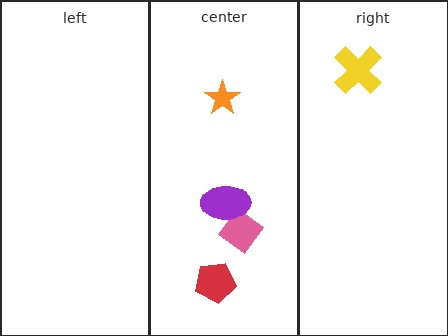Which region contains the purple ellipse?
The center region.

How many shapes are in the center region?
4.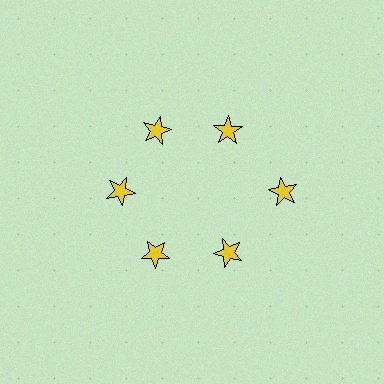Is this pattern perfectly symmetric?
No. The 6 yellow stars are arranged in a ring, but one element near the 3 o'clock position is pushed outward from the center, breaking the 6-fold rotational symmetry.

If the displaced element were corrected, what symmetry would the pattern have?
It would have 6-fold rotational symmetry — the pattern would map onto itself every 60 degrees.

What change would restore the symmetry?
The symmetry would be restored by moving it inward, back onto the ring so that all 6 stars sit at equal angles and equal distance from the center.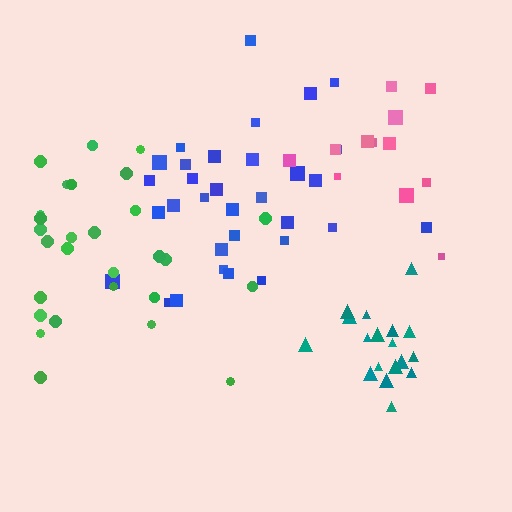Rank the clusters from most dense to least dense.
teal, blue, pink, green.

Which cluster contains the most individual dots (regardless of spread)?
Blue (32).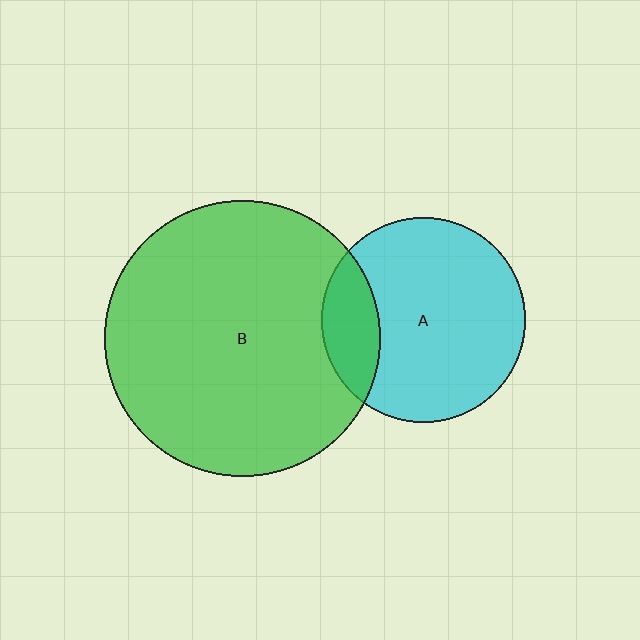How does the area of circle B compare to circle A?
Approximately 1.8 times.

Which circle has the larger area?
Circle B (green).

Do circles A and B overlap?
Yes.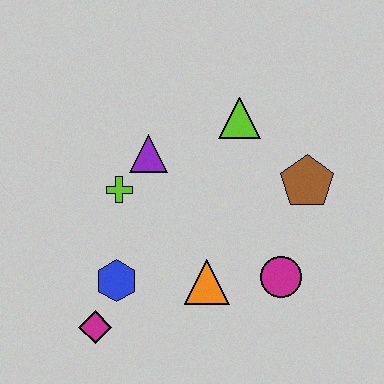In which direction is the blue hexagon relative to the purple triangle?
The blue hexagon is below the purple triangle.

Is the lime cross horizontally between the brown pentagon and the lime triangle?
No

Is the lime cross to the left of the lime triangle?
Yes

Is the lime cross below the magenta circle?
No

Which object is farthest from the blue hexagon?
The brown pentagon is farthest from the blue hexagon.